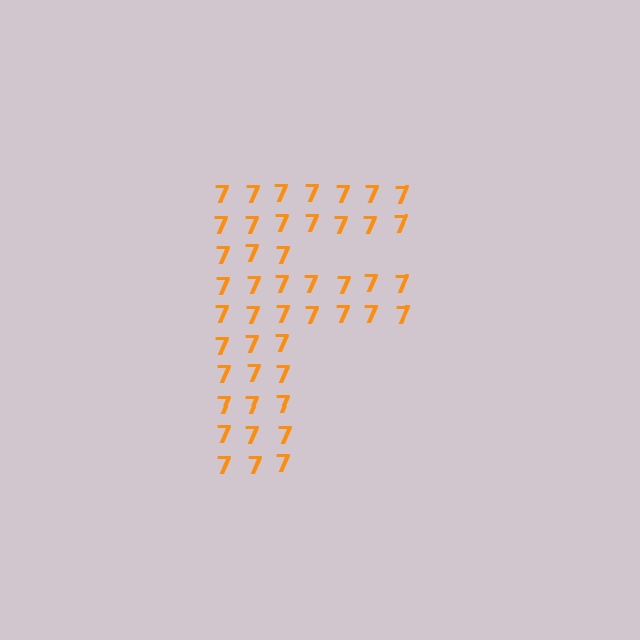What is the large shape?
The large shape is the letter F.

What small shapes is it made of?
It is made of small digit 7's.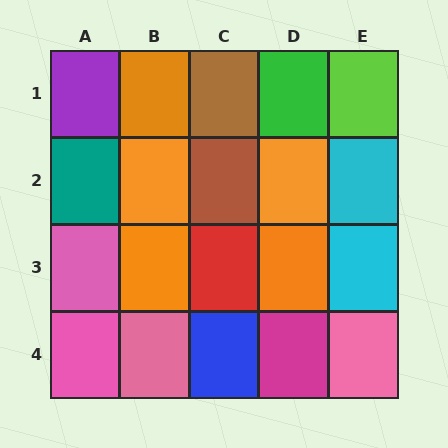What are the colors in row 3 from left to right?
Pink, orange, red, orange, cyan.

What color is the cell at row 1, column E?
Lime.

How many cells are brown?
2 cells are brown.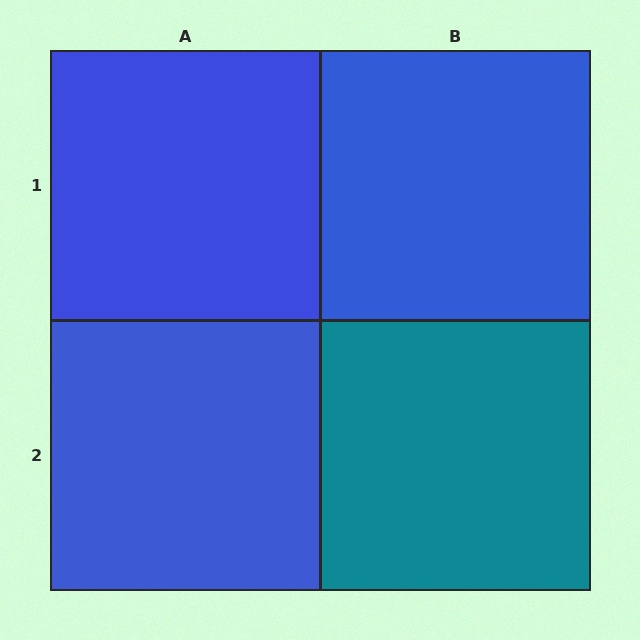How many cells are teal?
1 cell is teal.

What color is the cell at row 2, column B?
Teal.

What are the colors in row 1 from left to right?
Blue, blue.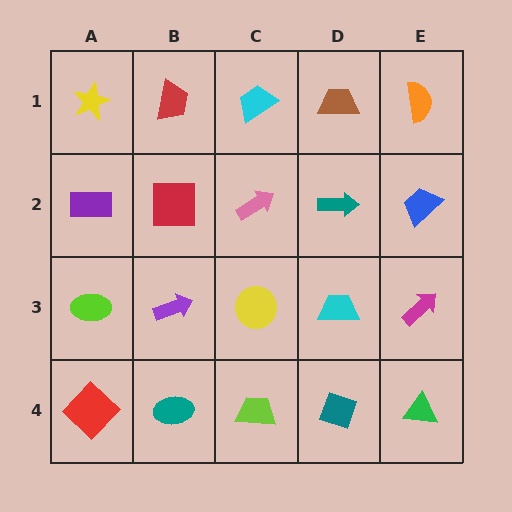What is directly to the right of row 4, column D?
A green triangle.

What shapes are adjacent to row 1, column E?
A blue trapezoid (row 2, column E), a brown trapezoid (row 1, column D).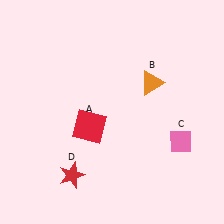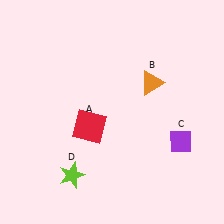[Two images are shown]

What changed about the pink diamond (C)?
In Image 1, C is pink. In Image 2, it changed to purple.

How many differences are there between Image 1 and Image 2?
There are 2 differences between the two images.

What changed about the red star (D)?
In Image 1, D is red. In Image 2, it changed to lime.